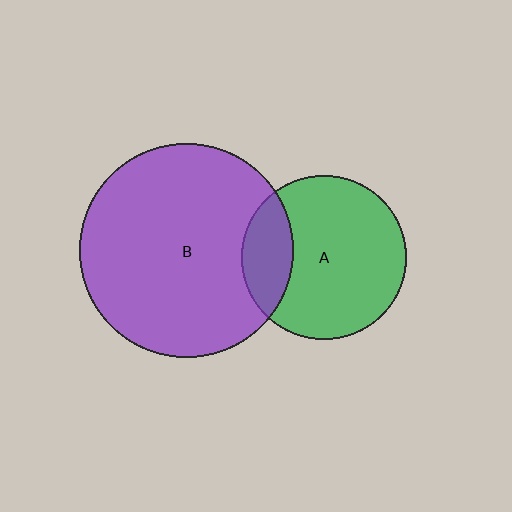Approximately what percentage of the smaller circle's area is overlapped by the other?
Approximately 20%.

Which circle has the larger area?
Circle B (purple).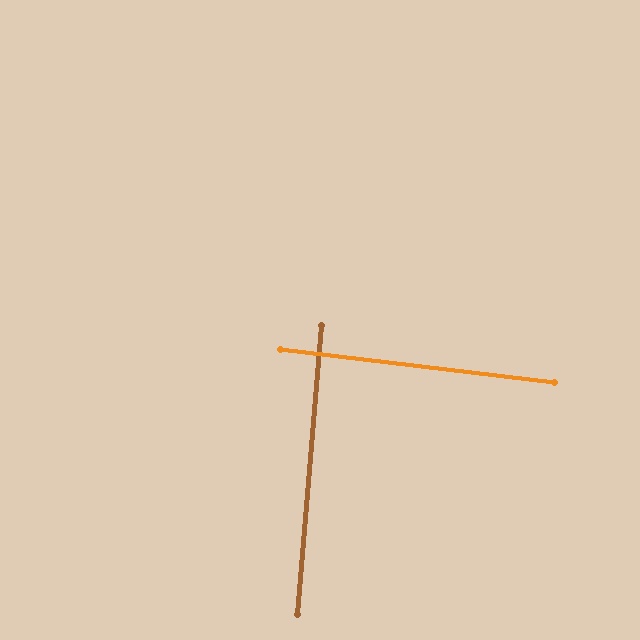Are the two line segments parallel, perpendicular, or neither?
Perpendicular — they meet at approximately 88°.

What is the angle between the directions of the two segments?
Approximately 88 degrees.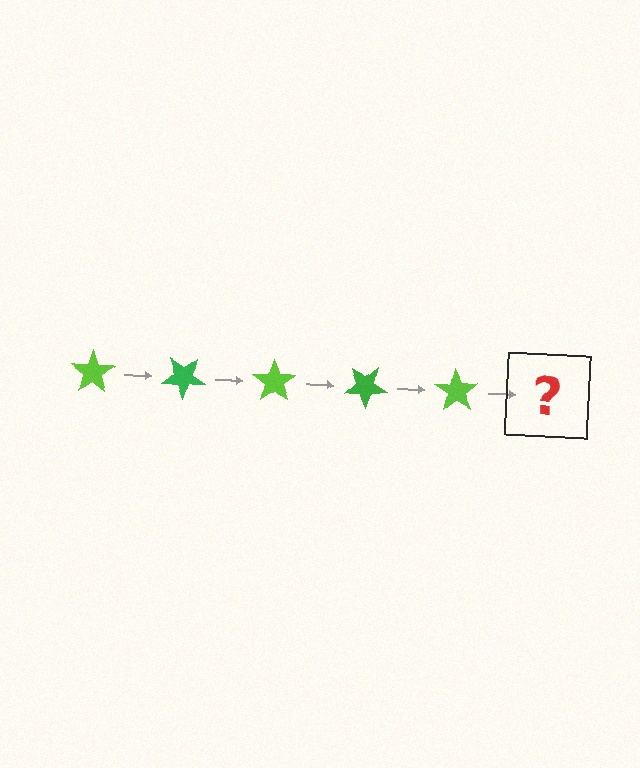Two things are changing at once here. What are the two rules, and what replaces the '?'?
The two rules are that it rotates 35 degrees each step and the color cycles through lime and green. The '?' should be a green star, rotated 175 degrees from the start.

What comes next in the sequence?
The next element should be a green star, rotated 175 degrees from the start.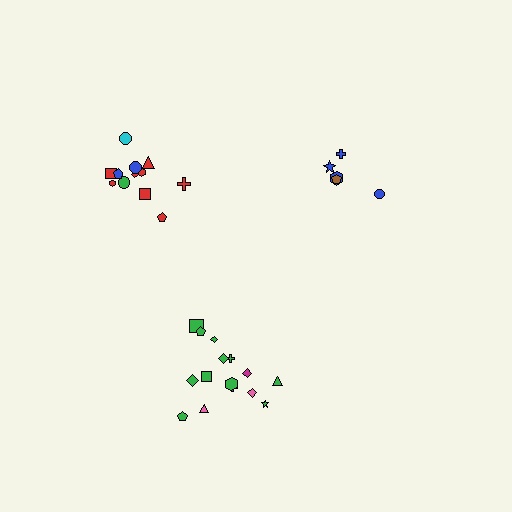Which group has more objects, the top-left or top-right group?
The top-left group.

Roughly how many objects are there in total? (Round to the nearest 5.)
Roughly 30 objects in total.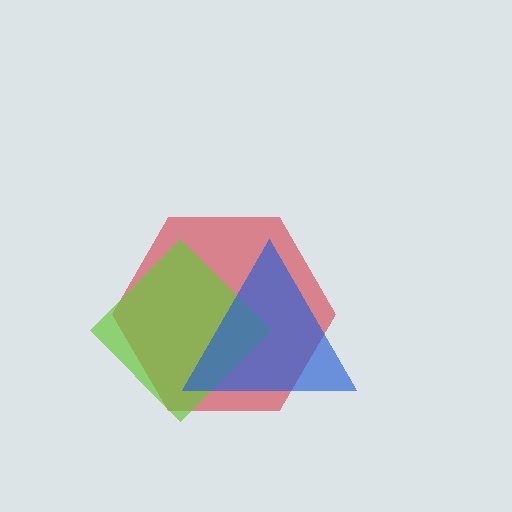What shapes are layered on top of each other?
The layered shapes are: a red hexagon, a lime diamond, a blue triangle.